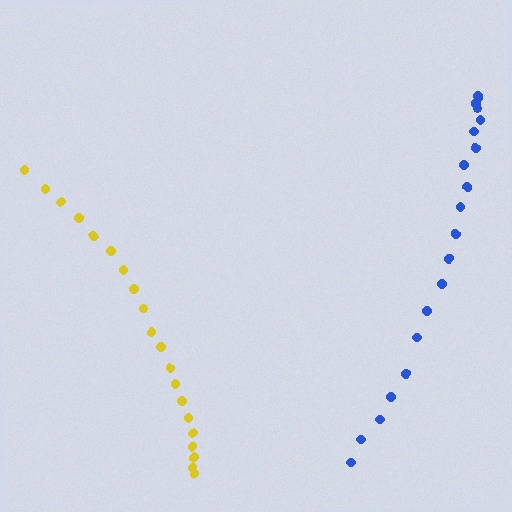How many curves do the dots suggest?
There are 2 distinct paths.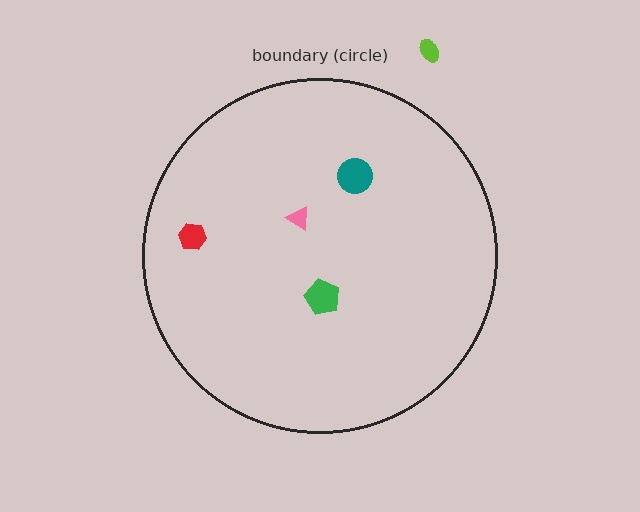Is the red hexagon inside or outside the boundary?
Inside.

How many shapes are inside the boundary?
4 inside, 1 outside.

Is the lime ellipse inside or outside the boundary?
Outside.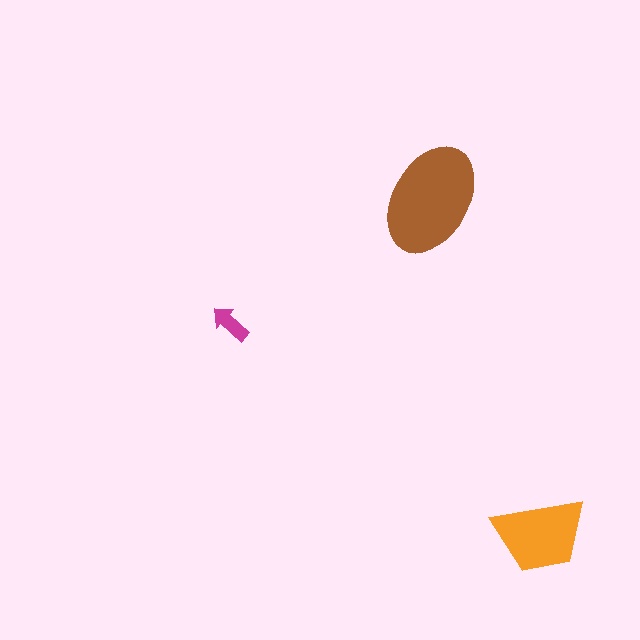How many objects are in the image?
There are 3 objects in the image.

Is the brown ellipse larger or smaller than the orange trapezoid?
Larger.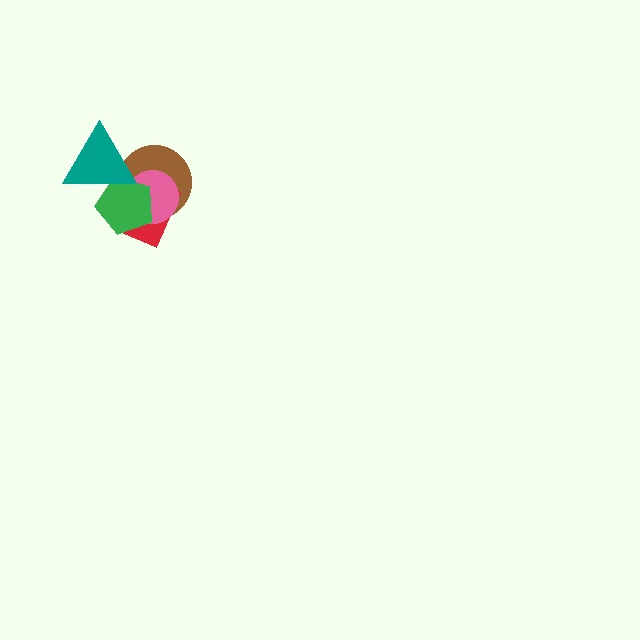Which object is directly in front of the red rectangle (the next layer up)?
The pink circle is directly in front of the red rectangle.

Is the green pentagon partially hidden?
Yes, it is partially covered by another shape.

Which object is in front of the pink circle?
The green pentagon is in front of the pink circle.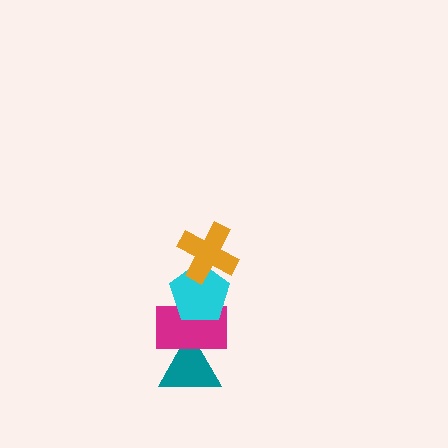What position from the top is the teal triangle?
The teal triangle is 4th from the top.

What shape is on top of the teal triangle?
The magenta rectangle is on top of the teal triangle.